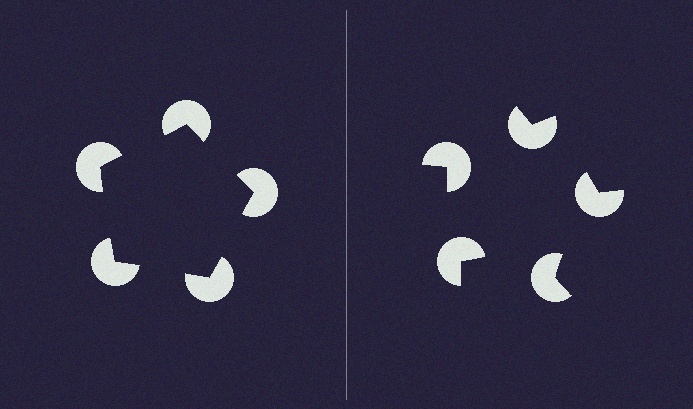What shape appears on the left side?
An illusory pentagon.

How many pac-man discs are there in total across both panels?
10 — 5 on each side.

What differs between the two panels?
The pac-man discs are positioned identically on both sides; only the wedge orientations differ. On the left they align to a pentagon; on the right they are misaligned.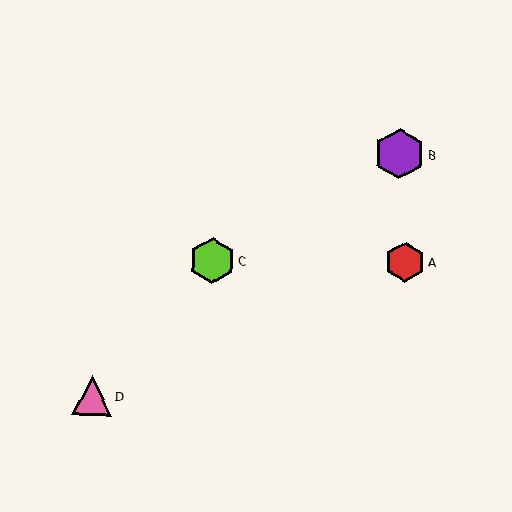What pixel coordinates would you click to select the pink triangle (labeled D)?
Click at (92, 395) to select the pink triangle D.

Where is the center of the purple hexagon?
The center of the purple hexagon is at (400, 154).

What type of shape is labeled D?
Shape D is a pink triangle.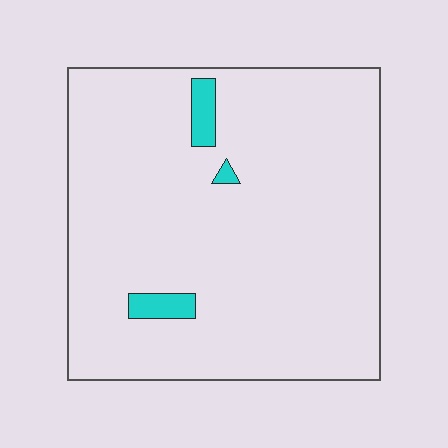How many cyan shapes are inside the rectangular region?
3.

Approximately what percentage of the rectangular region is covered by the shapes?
Approximately 5%.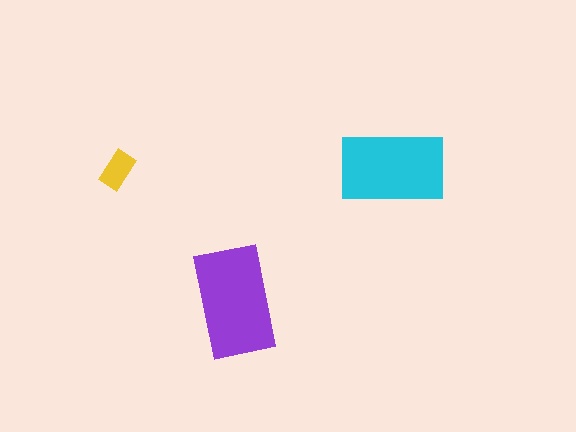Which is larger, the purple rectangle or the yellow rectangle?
The purple one.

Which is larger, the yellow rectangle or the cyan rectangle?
The cyan one.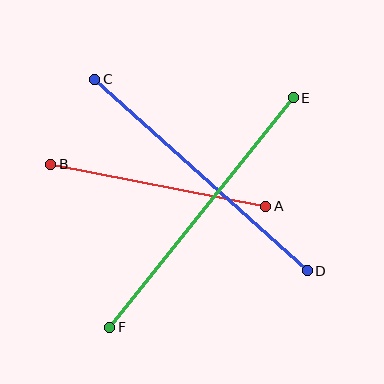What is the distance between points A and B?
The distance is approximately 219 pixels.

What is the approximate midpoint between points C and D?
The midpoint is at approximately (201, 175) pixels.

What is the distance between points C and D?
The distance is approximately 286 pixels.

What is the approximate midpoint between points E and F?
The midpoint is at approximately (201, 213) pixels.